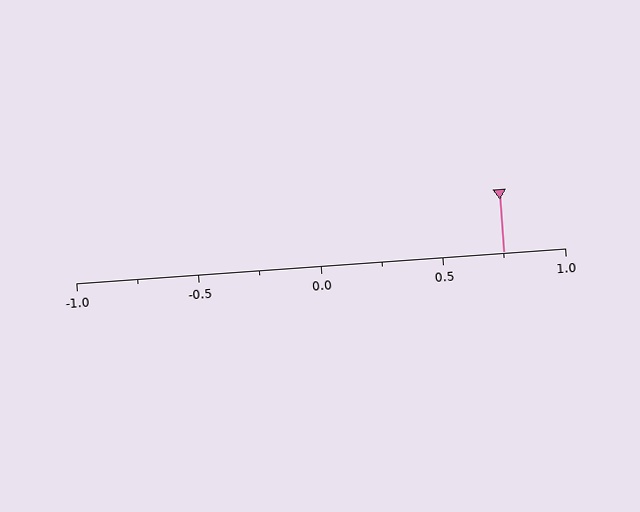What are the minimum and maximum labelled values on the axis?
The axis runs from -1.0 to 1.0.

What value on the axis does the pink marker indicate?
The marker indicates approximately 0.75.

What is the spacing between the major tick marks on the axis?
The major ticks are spaced 0.5 apart.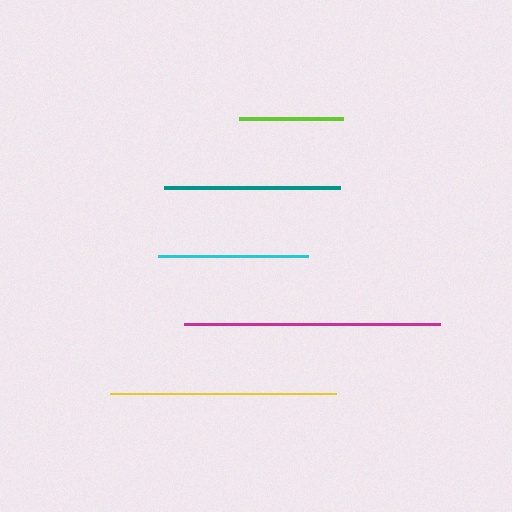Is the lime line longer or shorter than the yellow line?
The yellow line is longer than the lime line.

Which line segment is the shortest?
The lime line is the shortest at approximately 104 pixels.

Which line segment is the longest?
The magenta line is the longest at approximately 256 pixels.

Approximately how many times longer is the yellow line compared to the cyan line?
The yellow line is approximately 1.5 times the length of the cyan line.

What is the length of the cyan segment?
The cyan segment is approximately 150 pixels long.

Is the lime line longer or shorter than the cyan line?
The cyan line is longer than the lime line.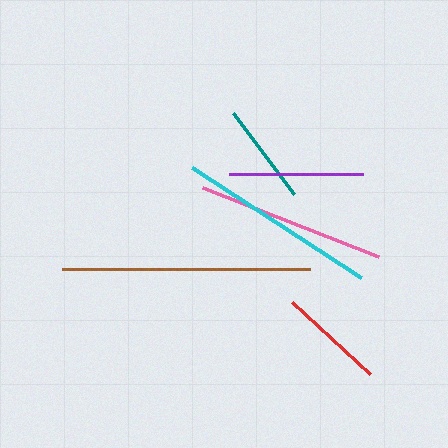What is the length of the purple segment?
The purple segment is approximately 134 pixels long.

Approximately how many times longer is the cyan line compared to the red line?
The cyan line is approximately 1.9 times the length of the red line.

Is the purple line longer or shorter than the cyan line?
The cyan line is longer than the purple line.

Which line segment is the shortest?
The teal line is the shortest at approximately 102 pixels.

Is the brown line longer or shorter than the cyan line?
The brown line is longer than the cyan line.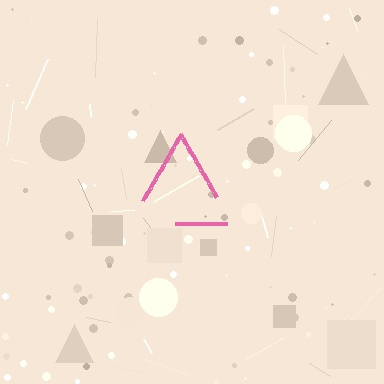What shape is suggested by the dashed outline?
The dashed outline suggests a triangle.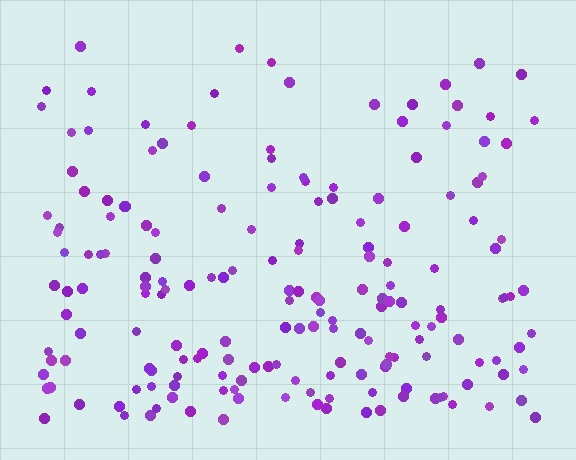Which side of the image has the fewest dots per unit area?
The top.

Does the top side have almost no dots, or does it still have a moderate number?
Still a moderate number, just noticeably fewer than the bottom.